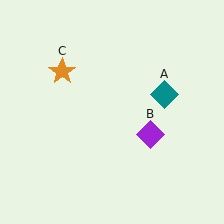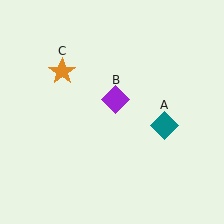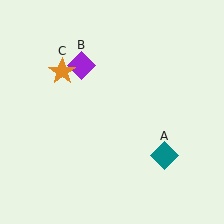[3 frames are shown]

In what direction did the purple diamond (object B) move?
The purple diamond (object B) moved up and to the left.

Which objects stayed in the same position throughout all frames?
Orange star (object C) remained stationary.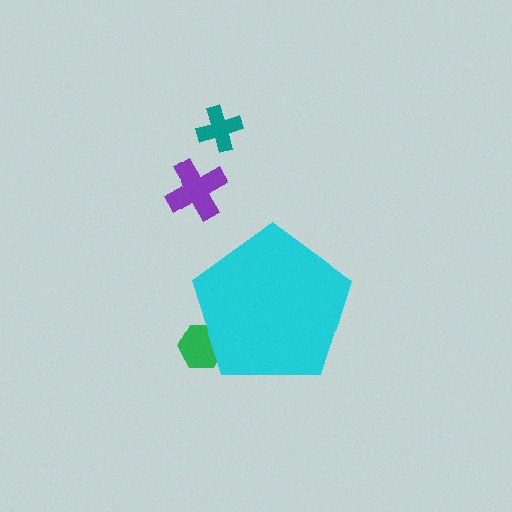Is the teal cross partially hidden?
No, the teal cross is fully visible.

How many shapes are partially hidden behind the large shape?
1 shape is partially hidden.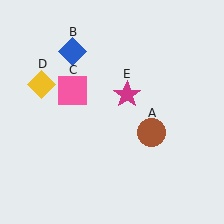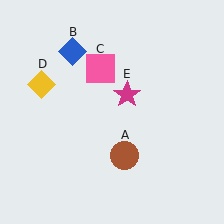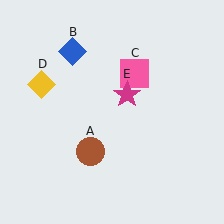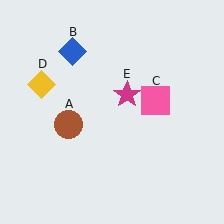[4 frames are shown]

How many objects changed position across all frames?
2 objects changed position: brown circle (object A), pink square (object C).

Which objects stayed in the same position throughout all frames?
Blue diamond (object B) and yellow diamond (object D) and magenta star (object E) remained stationary.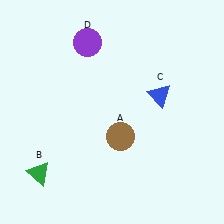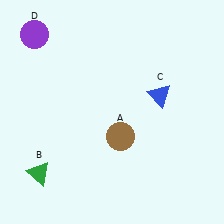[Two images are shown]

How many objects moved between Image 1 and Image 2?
1 object moved between the two images.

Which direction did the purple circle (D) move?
The purple circle (D) moved left.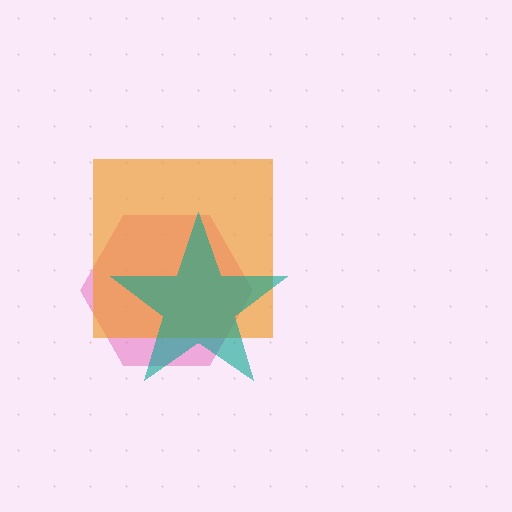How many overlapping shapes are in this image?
There are 3 overlapping shapes in the image.